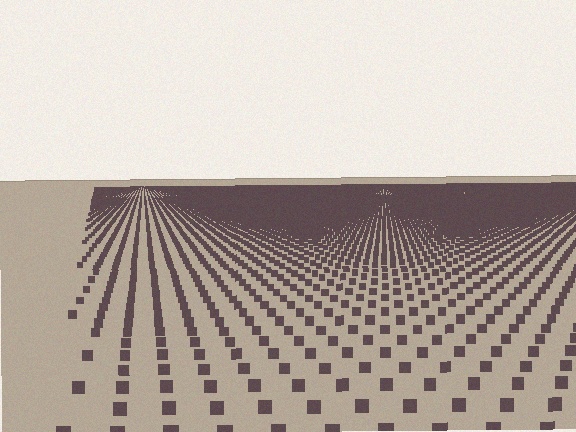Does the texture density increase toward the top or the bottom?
Density increases toward the top.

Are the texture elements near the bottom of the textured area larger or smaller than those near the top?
Larger. Near the bottom, elements are closer to the viewer and appear at a bigger on-screen size.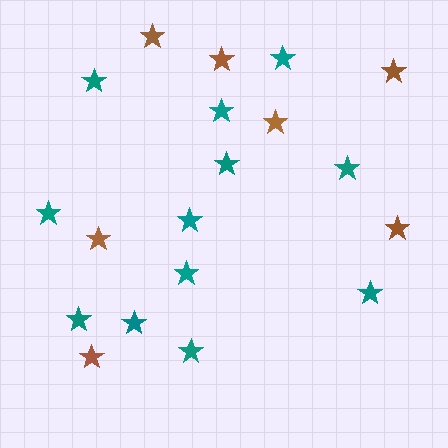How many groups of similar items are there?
There are 2 groups: one group of brown stars (7) and one group of teal stars (12).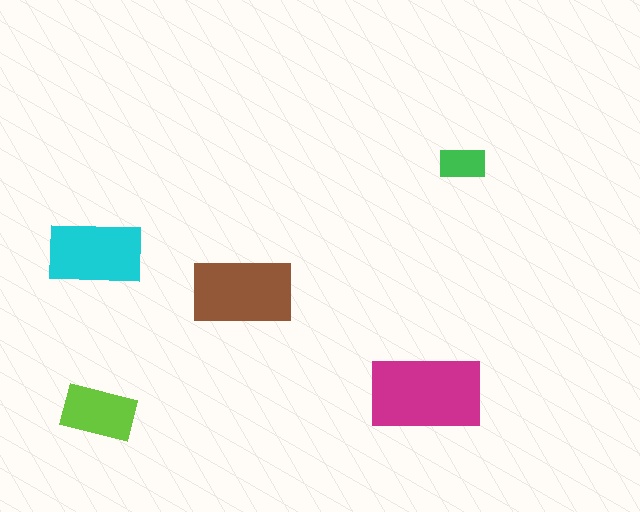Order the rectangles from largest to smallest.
the magenta one, the brown one, the cyan one, the lime one, the green one.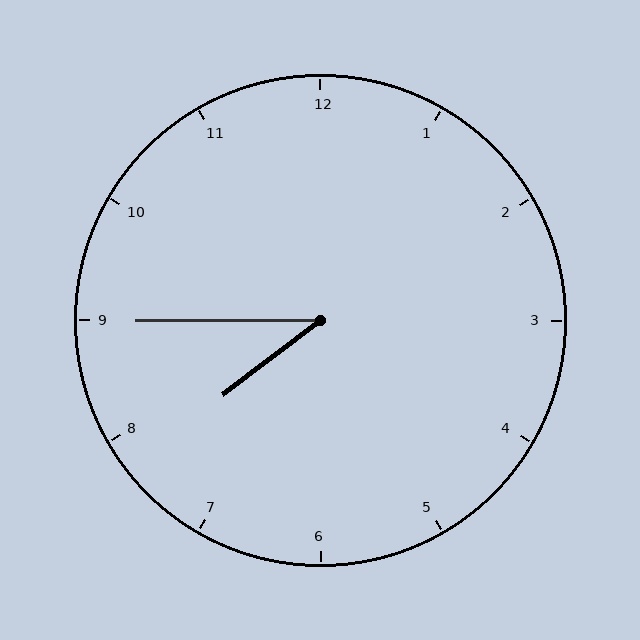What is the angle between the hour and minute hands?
Approximately 38 degrees.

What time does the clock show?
7:45.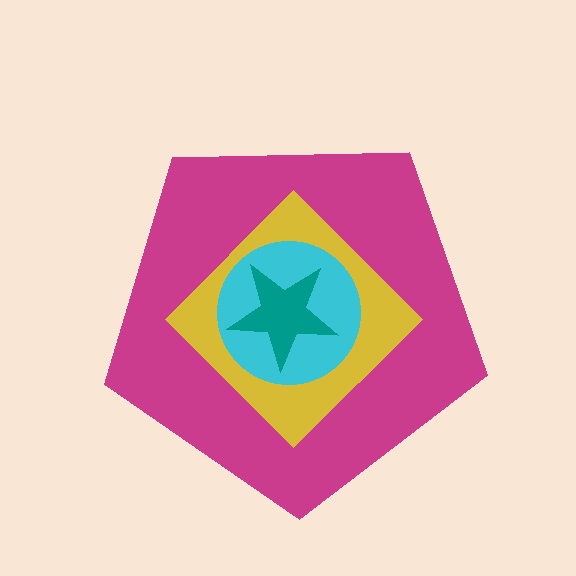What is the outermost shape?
The magenta pentagon.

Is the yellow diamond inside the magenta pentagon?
Yes.